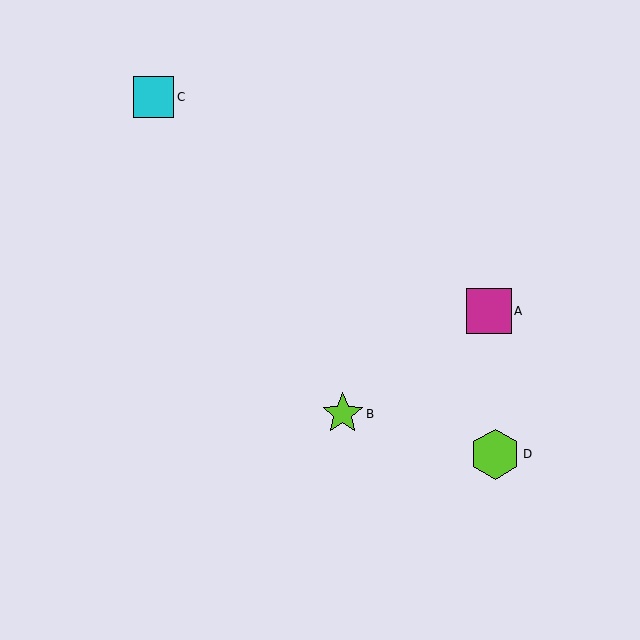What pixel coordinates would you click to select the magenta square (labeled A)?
Click at (489, 311) to select the magenta square A.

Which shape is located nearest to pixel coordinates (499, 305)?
The magenta square (labeled A) at (489, 311) is nearest to that location.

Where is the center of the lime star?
The center of the lime star is at (343, 414).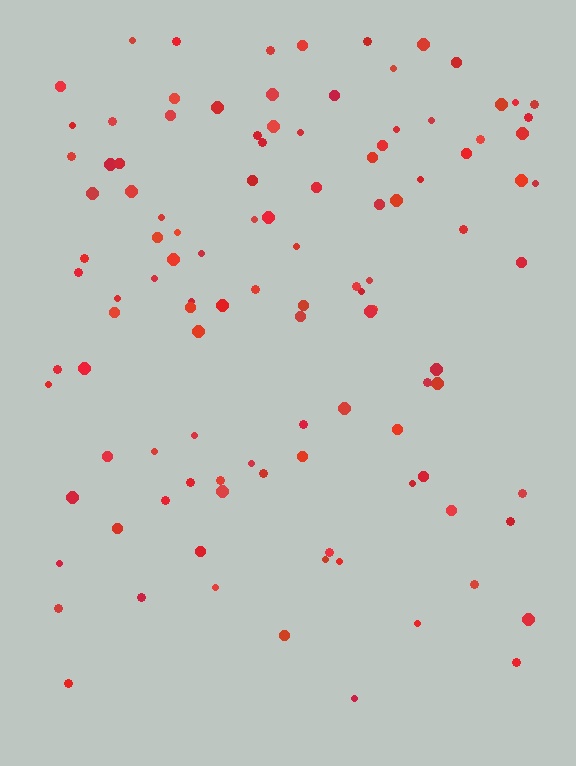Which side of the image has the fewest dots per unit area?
The bottom.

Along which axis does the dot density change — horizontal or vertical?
Vertical.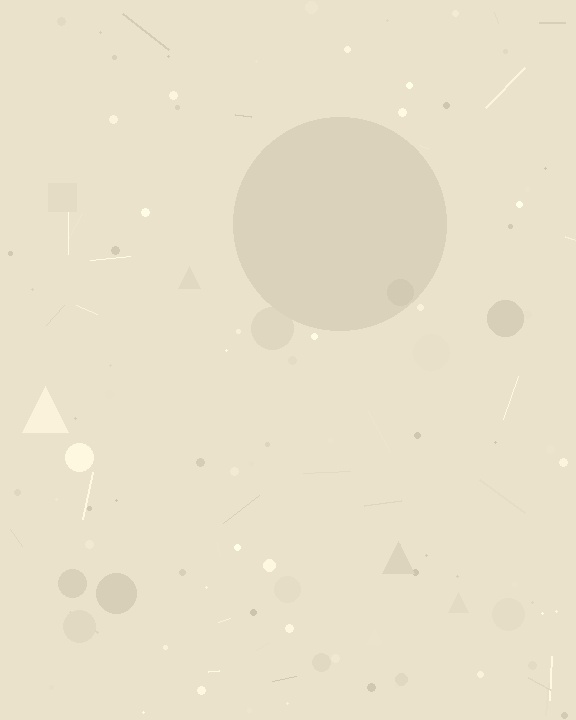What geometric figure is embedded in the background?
A circle is embedded in the background.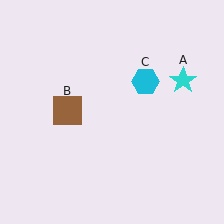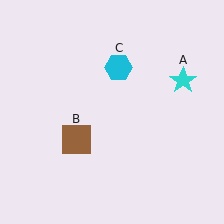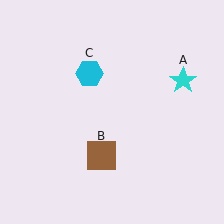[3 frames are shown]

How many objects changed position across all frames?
2 objects changed position: brown square (object B), cyan hexagon (object C).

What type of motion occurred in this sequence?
The brown square (object B), cyan hexagon (object C) rotated counterclockwise around the center of the scene.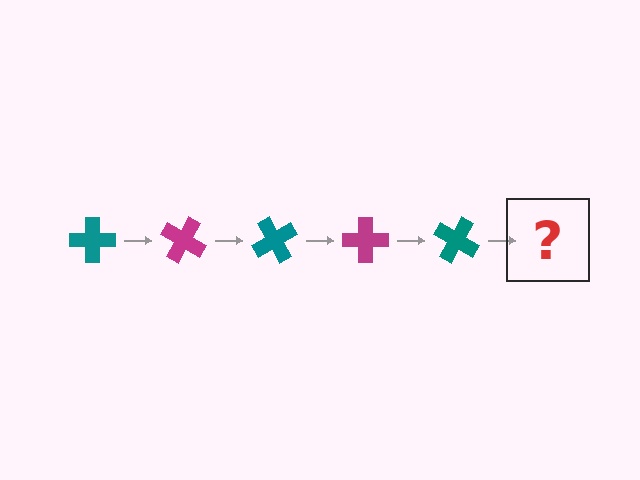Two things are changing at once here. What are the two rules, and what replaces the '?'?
The two rules are that it rotates 30 degrees each step and the color cycles through teal and magenta. The '?' should be a magenta cross, rotated 150 degrees from the start.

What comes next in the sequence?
The next element should be a magenta cross, rotated 150 degrees from the start.